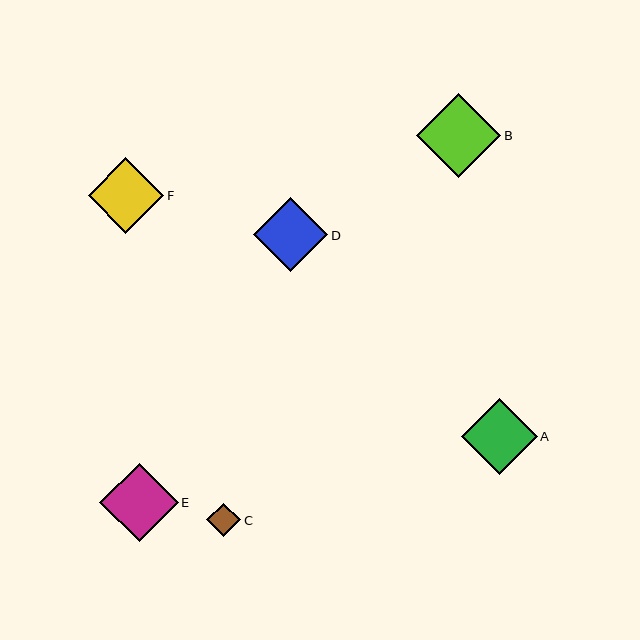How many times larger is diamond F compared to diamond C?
Diamond F is approximately 2.2 times the size of diamond C.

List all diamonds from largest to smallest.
From largest to smallest: B, E, A, F, D, C.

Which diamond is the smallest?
Diamond C is the smallest with a size of approximately 34 pixels.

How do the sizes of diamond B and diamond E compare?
Diamond B and diamond E are approximately the same size.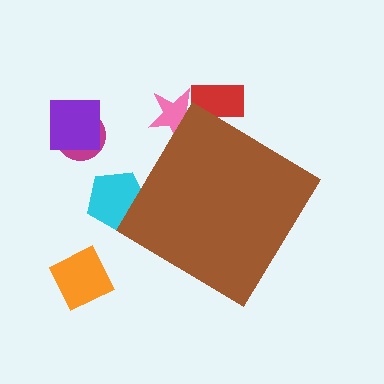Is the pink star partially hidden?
Yes, the pink star is partially hidden behind the brown diamond.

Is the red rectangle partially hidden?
Yes, the red rectangle is partially hidden behind the brown diamond.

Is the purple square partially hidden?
No, the purple square is fully visible.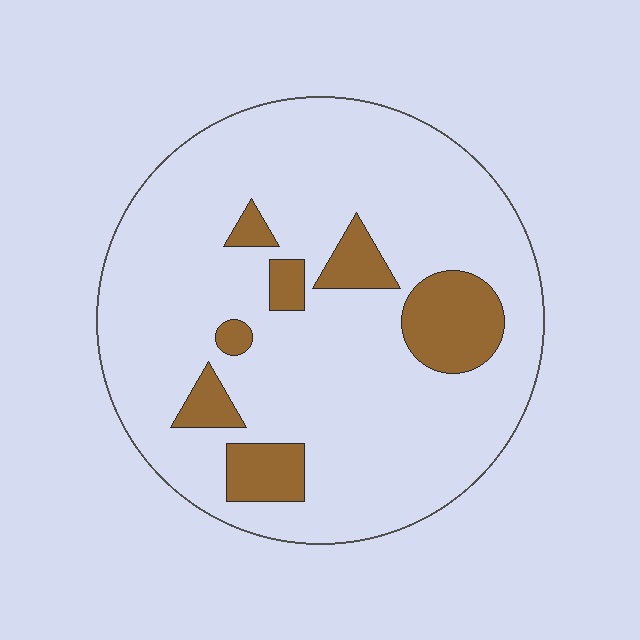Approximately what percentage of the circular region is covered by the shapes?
Approximately 15%.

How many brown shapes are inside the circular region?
7.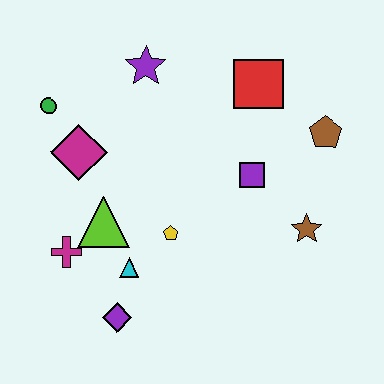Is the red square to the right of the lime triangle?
Yes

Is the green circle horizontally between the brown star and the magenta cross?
No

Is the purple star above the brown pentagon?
Yes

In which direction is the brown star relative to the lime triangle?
The brown star is to the right of the lime triangle.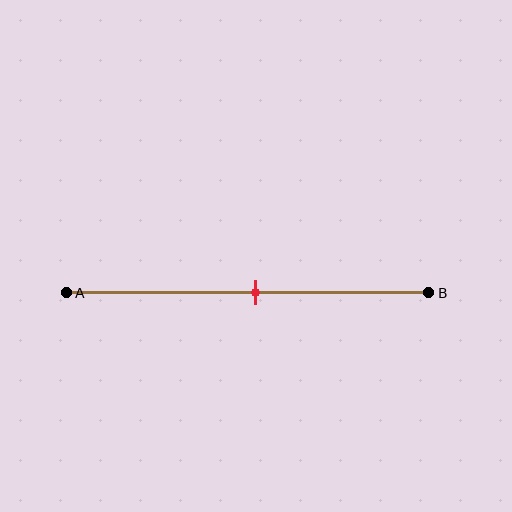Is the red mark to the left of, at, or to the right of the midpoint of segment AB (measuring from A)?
The red mark is approximately at the midpoint of segment AB.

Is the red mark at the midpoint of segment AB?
Yes, the mark is approximately at the midpoint.